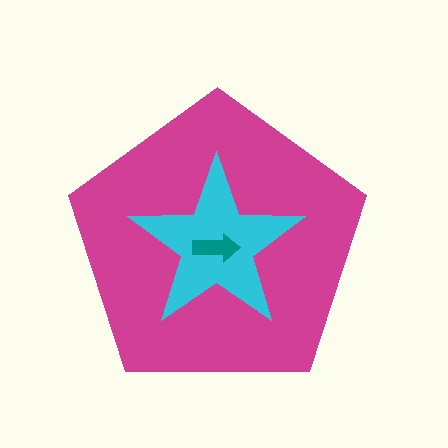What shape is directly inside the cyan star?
The teal arrow.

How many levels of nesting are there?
3.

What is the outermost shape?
The magenta pentagon.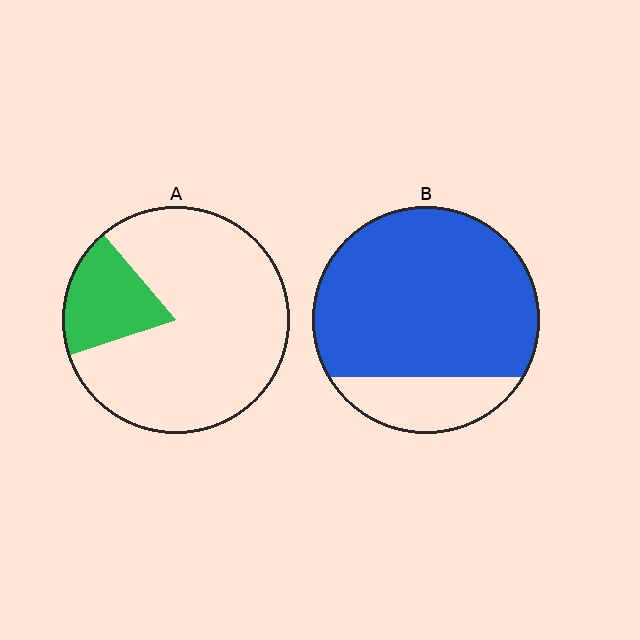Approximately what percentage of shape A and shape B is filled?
A is approximately 20% and B is approximately 80%.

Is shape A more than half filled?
No.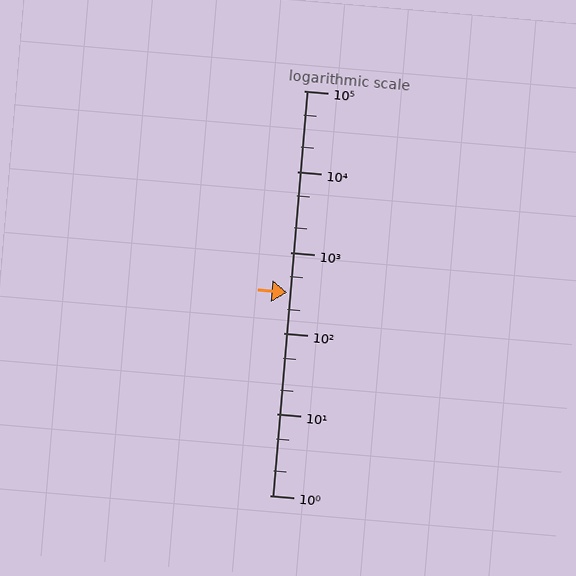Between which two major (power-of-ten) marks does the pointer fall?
The pointer is between 100 and 1000.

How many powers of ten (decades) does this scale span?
The scale spans 5 decades, from 1 to 100000.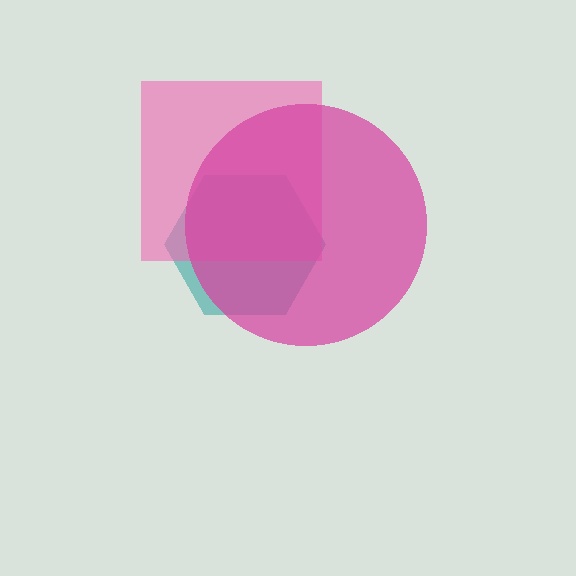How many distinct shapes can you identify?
There are 3 distinct shapes: a teal hexagon, a pink square, a magenta circle.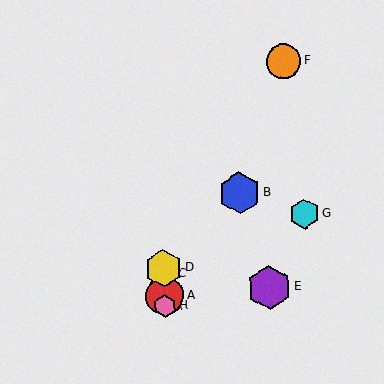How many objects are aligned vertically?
4 objects (A, C, D, H) are aligned vertically.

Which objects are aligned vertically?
Objects A, C, D, H are aligned vertically.